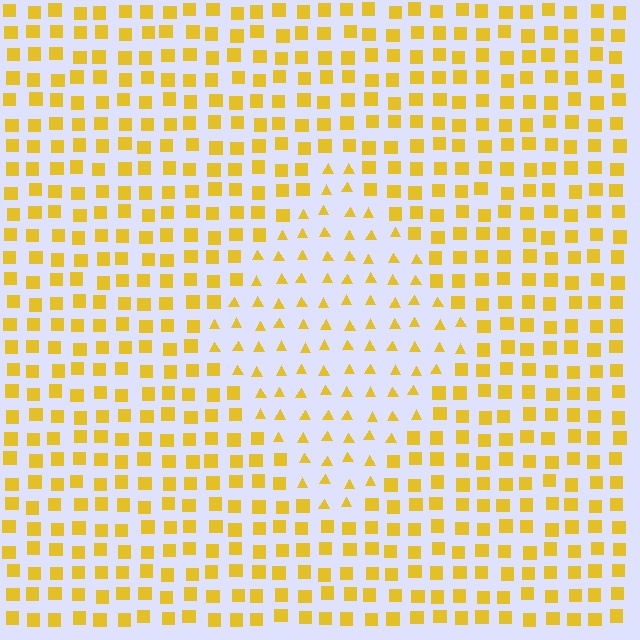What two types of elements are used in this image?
The image uses triangles inside the diamond region and squares outside it.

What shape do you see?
I see a diamond.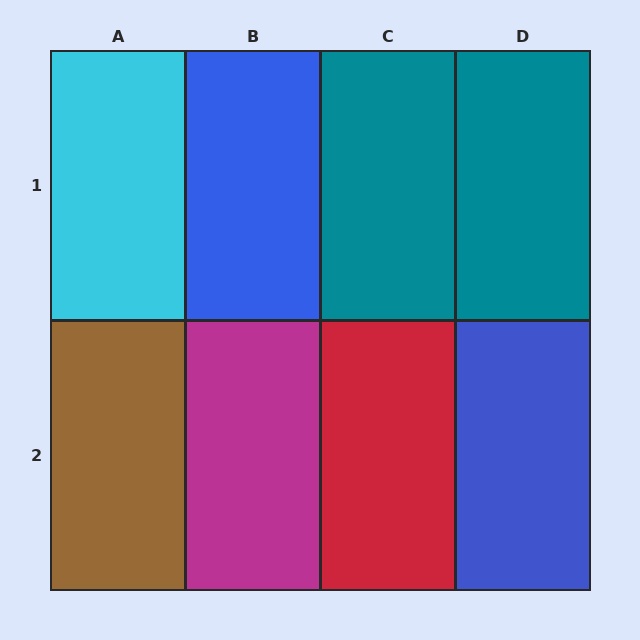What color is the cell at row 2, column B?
Magenta.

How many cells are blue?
2 cells are blue.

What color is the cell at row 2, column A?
Brown.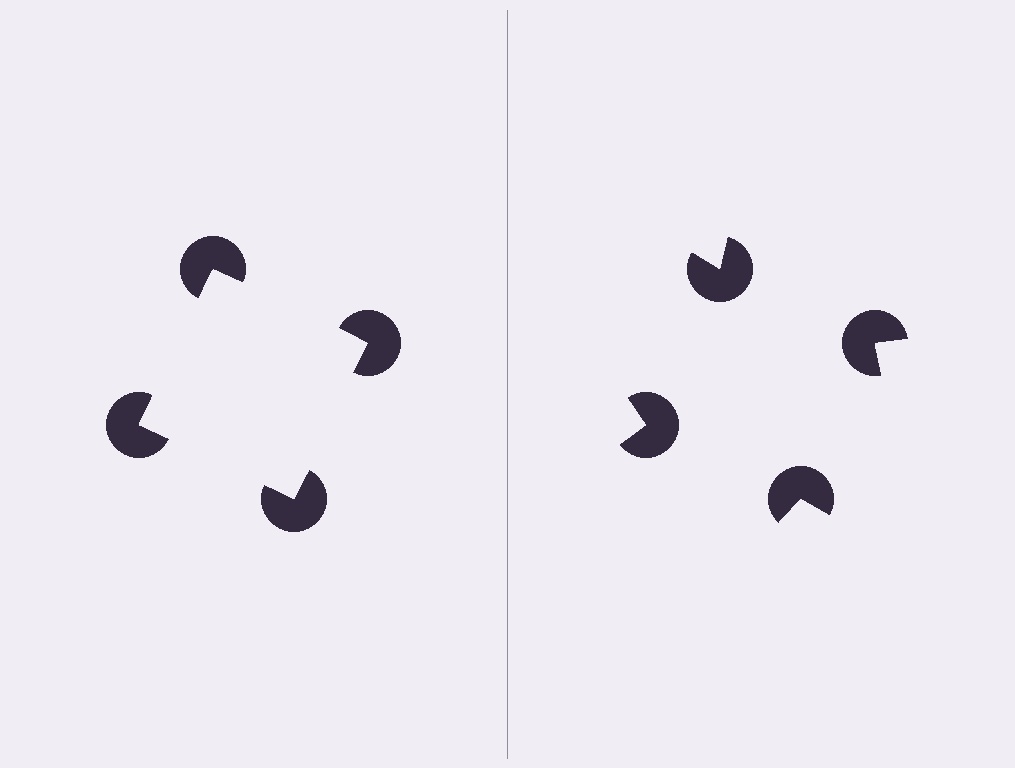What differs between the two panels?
The pac-man discs are positioned identically on both sides; only the wedge orientations differ. On the left they align to a square; on the right they are misaligned.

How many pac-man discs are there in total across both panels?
8 — 4 on each side.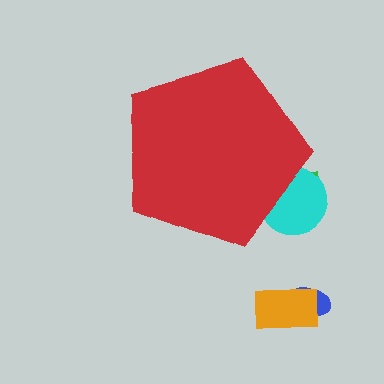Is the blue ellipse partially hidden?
No, the blue ellipse is fully visible.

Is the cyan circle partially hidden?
Yes, the cyan circle is partially hidden behind the red pentagon.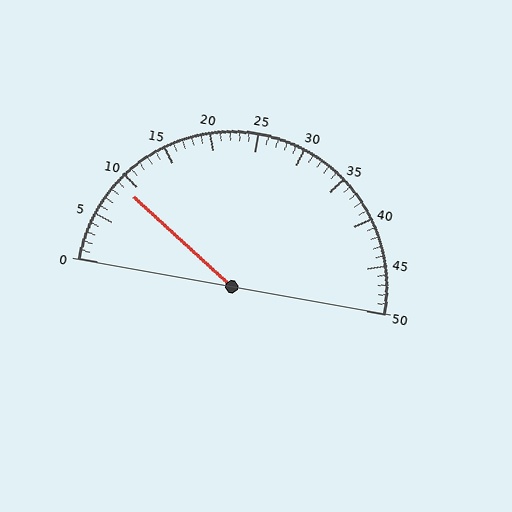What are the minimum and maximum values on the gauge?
The gauge ranges from 0 to 50.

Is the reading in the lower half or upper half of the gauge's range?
The reading is in the lower half of the range (0 to 50).